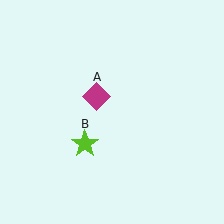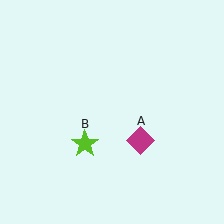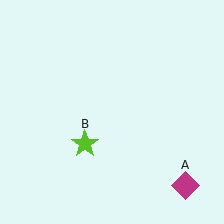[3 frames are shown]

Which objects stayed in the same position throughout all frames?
Lime star (object B) remained stationary.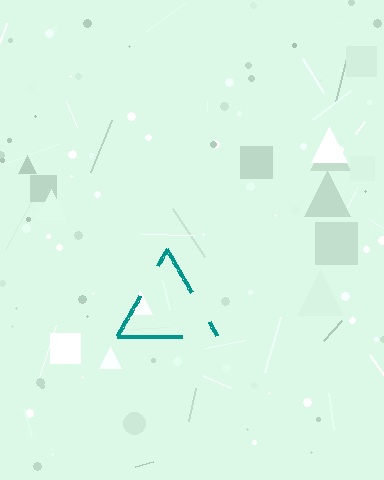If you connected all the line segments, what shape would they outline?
They would outline a triangle.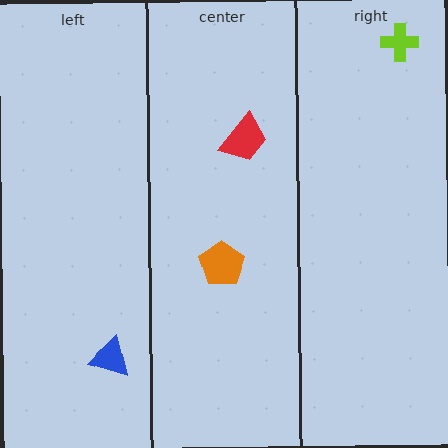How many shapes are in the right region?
1.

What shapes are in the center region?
The red trapezoid, the orange pentagon.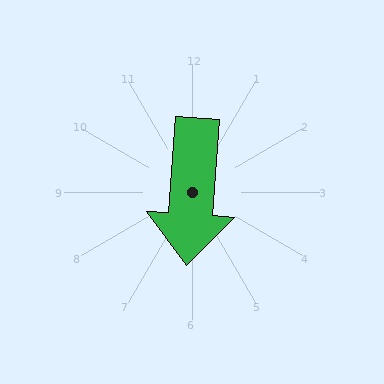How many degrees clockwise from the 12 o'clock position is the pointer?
Approximately 184 degrees.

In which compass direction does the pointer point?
South.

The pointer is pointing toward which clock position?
Roughly 6 o'clock.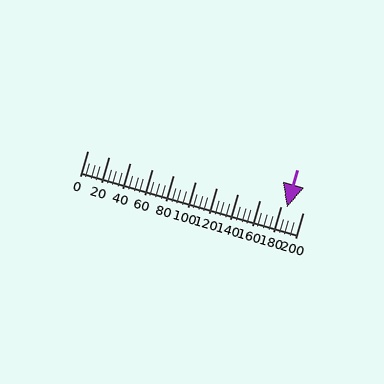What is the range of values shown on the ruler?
The ruler shows values from 0 to 200.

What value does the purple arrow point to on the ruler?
The purple arrow points to approximately 185.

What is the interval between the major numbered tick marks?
The major tick marks are spaced 20 units apart.